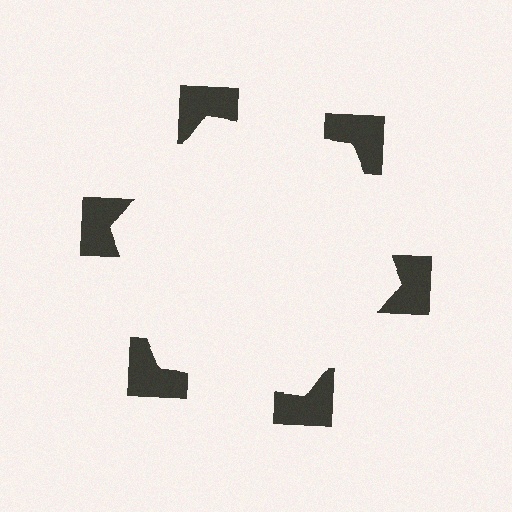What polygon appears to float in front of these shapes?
An illusory hexagon — its edges are inferred from the aligned wedge cuts in the notched squares, not physically drawn.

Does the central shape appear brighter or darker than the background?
It typically appears slightly brighter than the background, even though no actual brightness change is drawn.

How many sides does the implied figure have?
6 sides.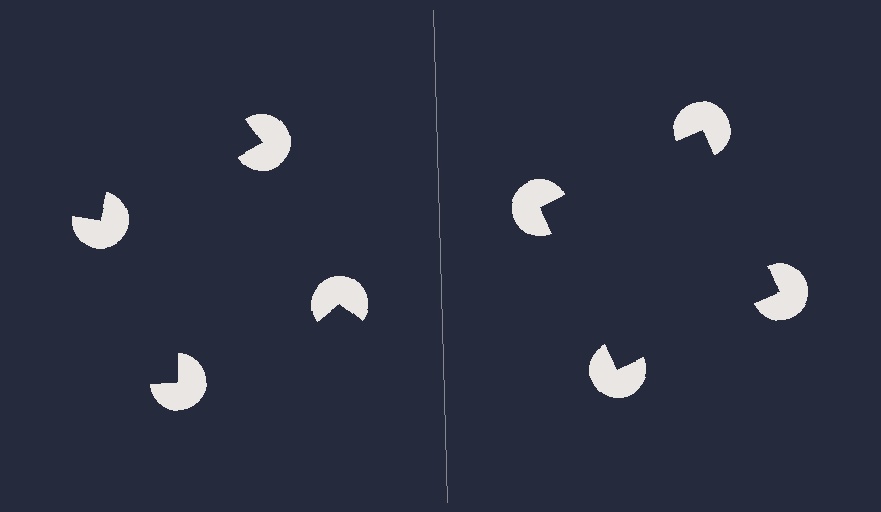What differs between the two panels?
The pac-man discs are positioned identically on both sides; only the wedge orientations differ. On the right they align to a square; on the left they are misaligned.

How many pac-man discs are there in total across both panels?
8 — 4 on each side.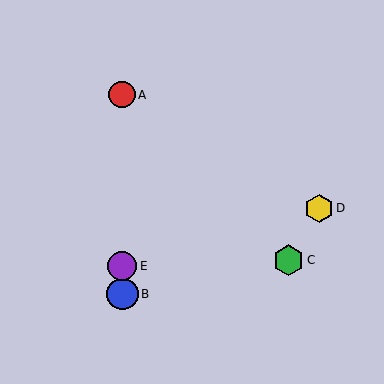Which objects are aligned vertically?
Objects A, B, E are aligned vertically.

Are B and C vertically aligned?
No, B is at x≈122 and C is at x≈289.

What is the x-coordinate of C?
Object C is at x≈289.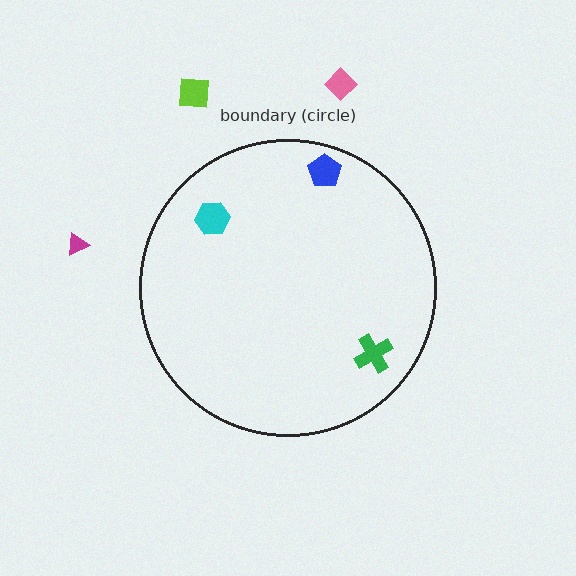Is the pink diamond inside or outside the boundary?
Outside.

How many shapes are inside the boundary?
3 inside, 3 outside.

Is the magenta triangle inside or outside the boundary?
Outside.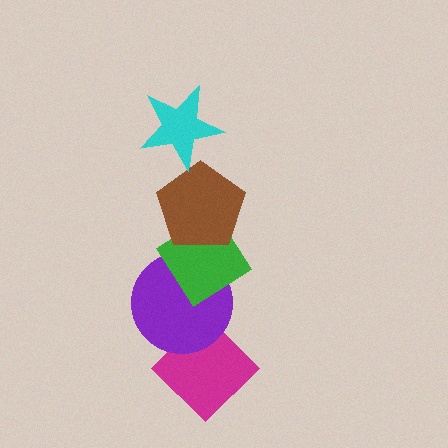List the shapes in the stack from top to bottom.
From top to bottom: the cyan star, the brown pentagon, the green diamond, the purple circle, the magenta diamond.